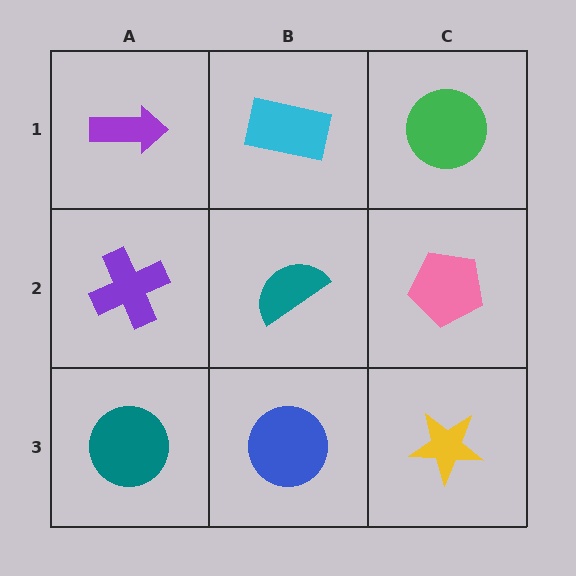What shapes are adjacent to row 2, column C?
A green circle (row 1, column C), a yellow star (row 3, column C), a teal semicircle (row 2, column B).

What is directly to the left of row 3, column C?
A blue circle.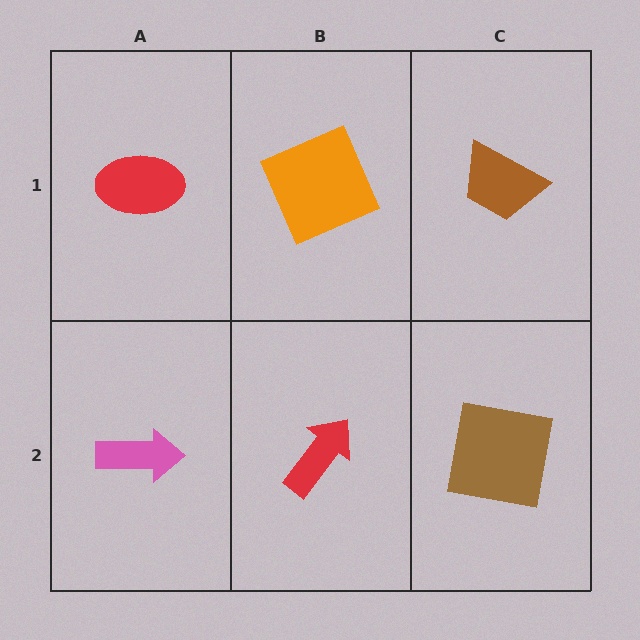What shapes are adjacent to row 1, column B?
A red arrow (row 2, column B), a red ellipse (row 1, column A), a brown trapezoid (row 1, column C).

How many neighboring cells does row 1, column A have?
2.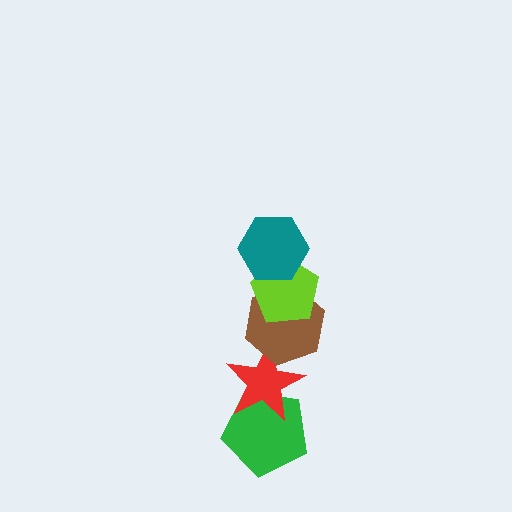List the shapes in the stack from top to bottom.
From top to bottom: the teal hexagon, the lime pentagon, the brown hexagon, the red star, the green pentagon.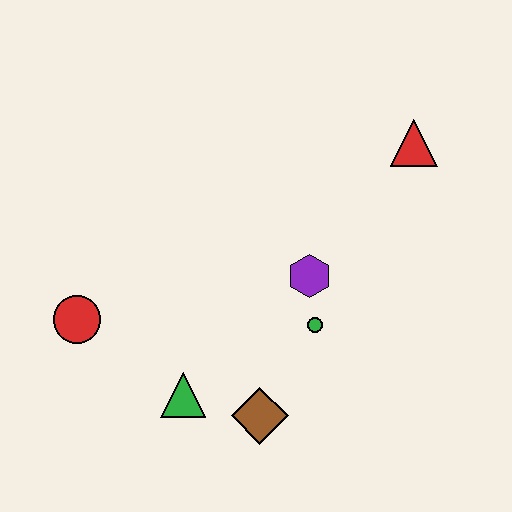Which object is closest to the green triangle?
The brown diamond is closest to the green triangle.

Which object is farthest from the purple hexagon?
The red circle is farthest from the purple hexagon.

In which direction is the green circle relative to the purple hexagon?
The green circle is below the purple hexagon.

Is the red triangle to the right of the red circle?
Yes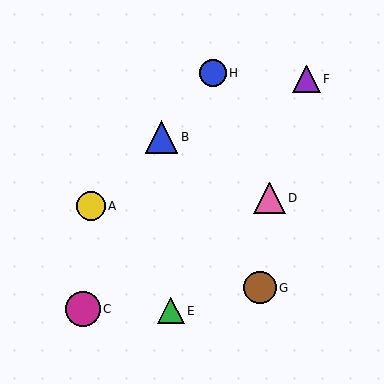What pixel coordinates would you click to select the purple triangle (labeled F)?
Click at (306, 79) to select the purple triangle F.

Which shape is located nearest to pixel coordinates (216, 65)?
The blue circle (labeled H) at (213, 73) is nearest to that location.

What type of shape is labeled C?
Shape C is a magenta circle.